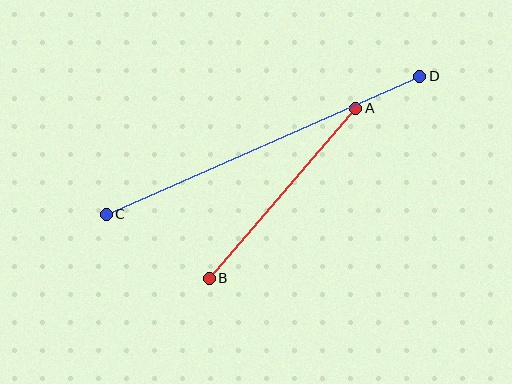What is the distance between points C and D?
The distance is approximately 343 pixels.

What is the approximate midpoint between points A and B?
The midpoint is at approximately (282, 193) pixels.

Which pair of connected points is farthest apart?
Points C and D are farthest apart.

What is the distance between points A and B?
The distance is approximately 225 pixels.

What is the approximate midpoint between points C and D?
The midpoint is at approximately (263, 145) pixels.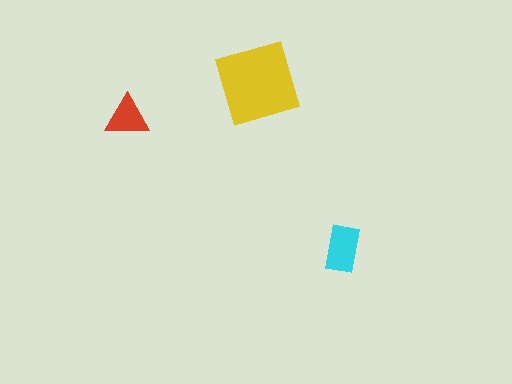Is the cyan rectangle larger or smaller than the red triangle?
Larger.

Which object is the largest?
The yellow diamond.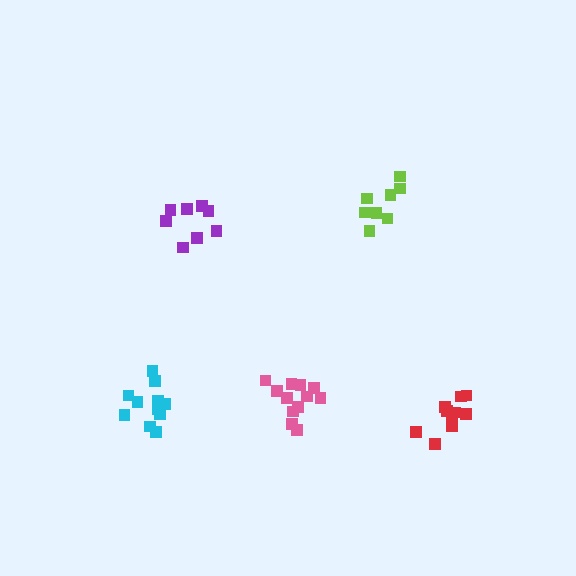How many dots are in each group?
Group 1: 8 dots, Group 2: 8 dots, Group 3: 12 dots, Group 4: 10 dots, Group 5: 11 dots (49 total).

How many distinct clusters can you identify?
There are 5 distinct clusters.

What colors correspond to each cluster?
The clusters are colored: purple, lime, pink, red, cyan.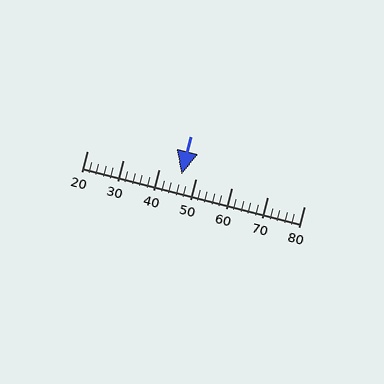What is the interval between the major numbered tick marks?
The major tick marks are spaced 10 units apart.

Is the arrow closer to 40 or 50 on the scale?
The arrow is closer to 50.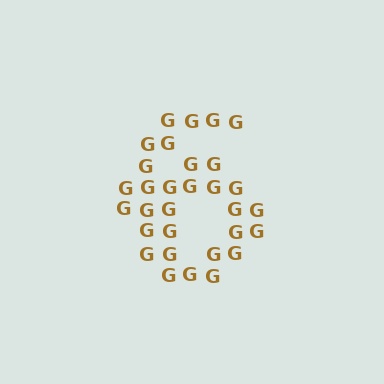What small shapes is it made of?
It is made of small letter G's.